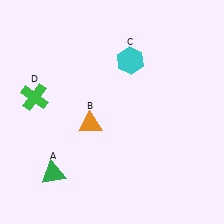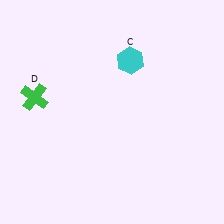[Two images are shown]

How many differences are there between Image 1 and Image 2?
There are 2 differences between the two images.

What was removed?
The orange triangle (B), the green triangle (A) were removed in Image 2.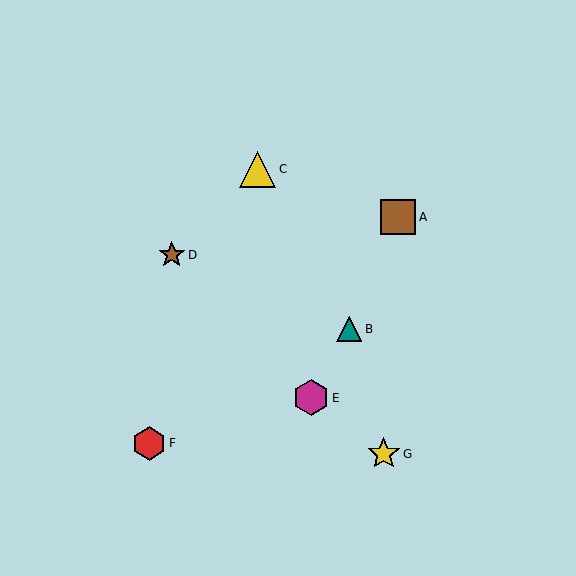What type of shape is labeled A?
Shape A is a brown square.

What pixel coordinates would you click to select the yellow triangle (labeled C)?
Click at (258, 169) to select the yellow triangle C.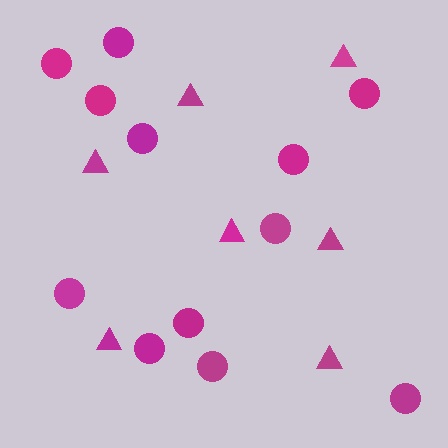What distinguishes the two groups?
There are 2 groups: one group of circles (12) and one group of triangles (7).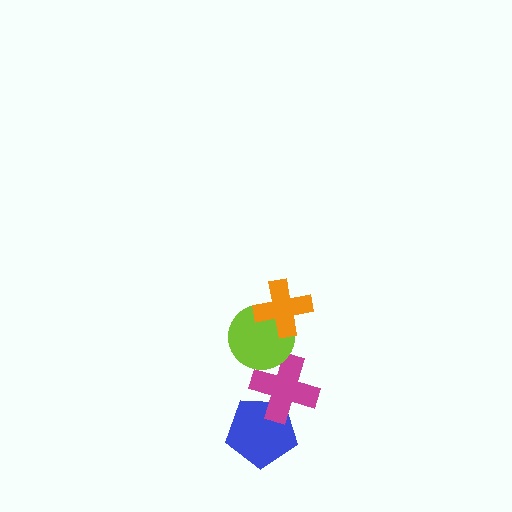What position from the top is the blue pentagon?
The blue pentagon is 4th from the top.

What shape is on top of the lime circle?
The orange cross is on top of the lime circle.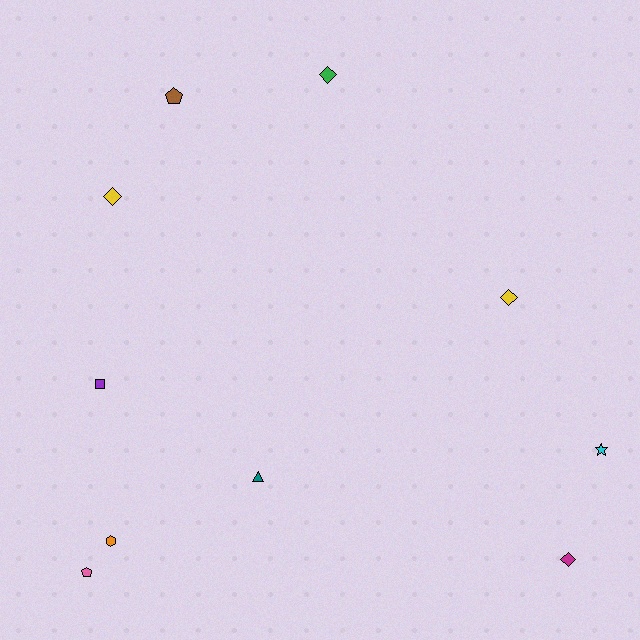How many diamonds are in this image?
There are 4 diamonds.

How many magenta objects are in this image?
There is 1 magenta object.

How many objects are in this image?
There are 10 objects.